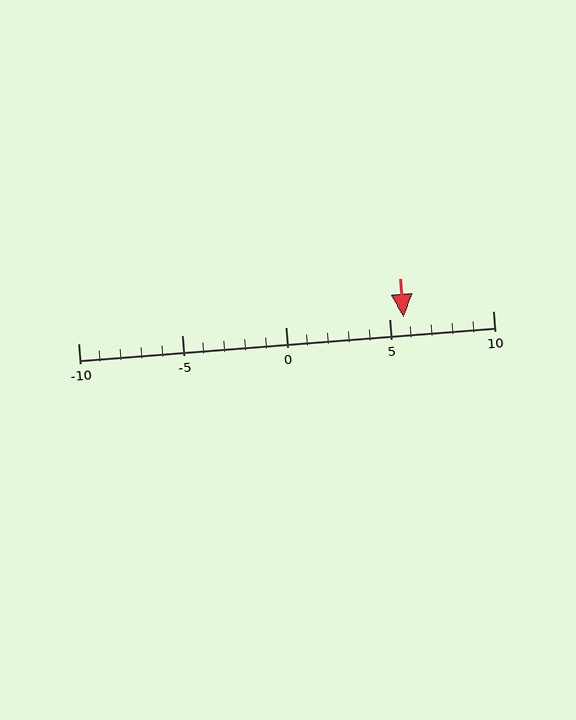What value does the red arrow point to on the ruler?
The red arrow points to approximately 6.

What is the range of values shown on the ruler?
The ruler shows values from -10 to 10.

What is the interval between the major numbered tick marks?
The major tick marks are spaced 5 units apart.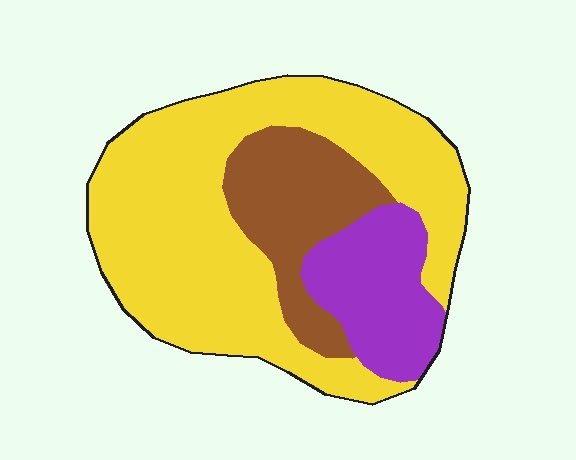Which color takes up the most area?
Yellow, at roughly 60%.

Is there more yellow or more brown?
Yellow.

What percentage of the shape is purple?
Purple takes up about one sixth (1/6) of the shape.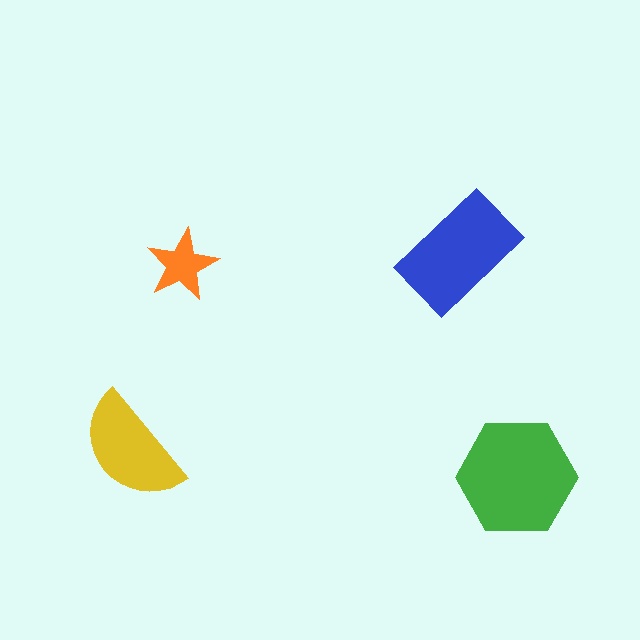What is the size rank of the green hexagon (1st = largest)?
1st.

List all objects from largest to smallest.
The green hexagon, the blue rectangle, the yellow semicircle, the orange star.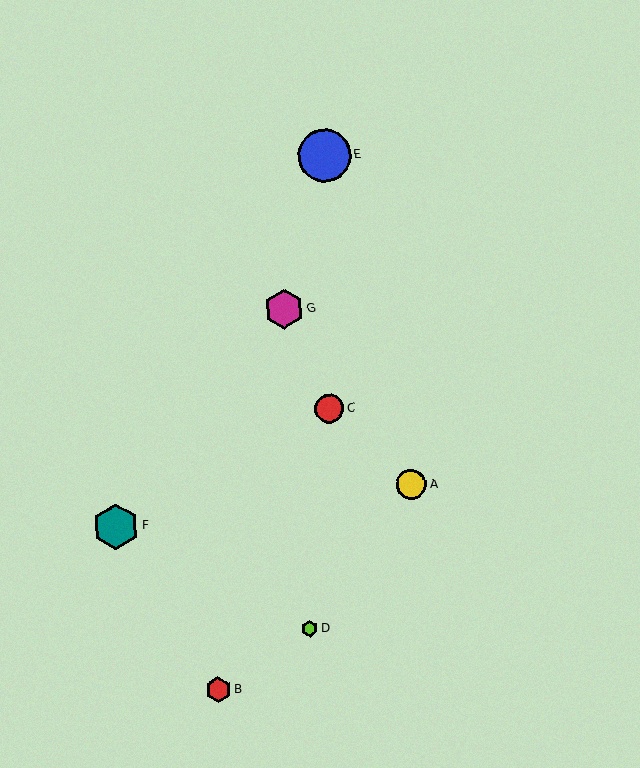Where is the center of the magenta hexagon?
The center of the magenta hexagon is at (284, 309).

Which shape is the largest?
The blue circle (labeled E) is the largest.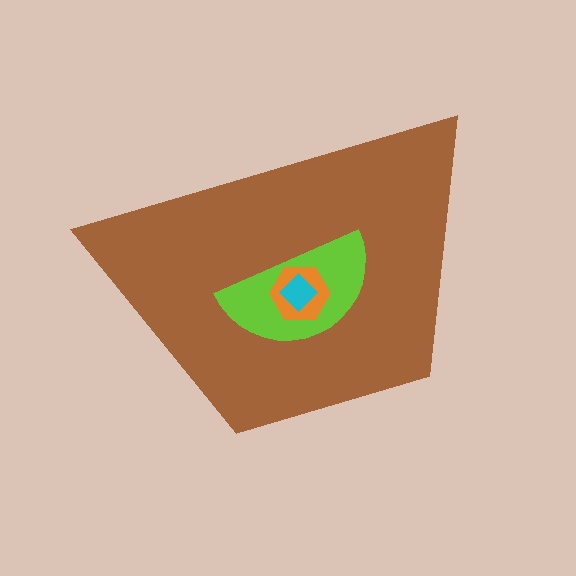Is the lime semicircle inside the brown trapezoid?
Yes.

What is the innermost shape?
The cyan diamond.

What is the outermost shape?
The brown trapezoid.